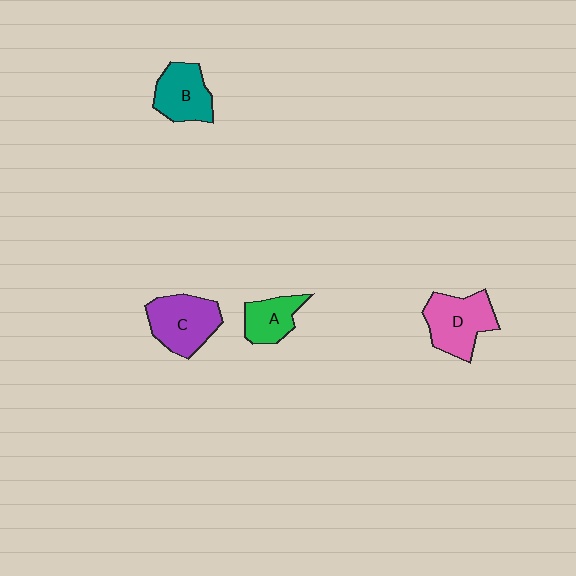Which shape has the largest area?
Shape D (pink).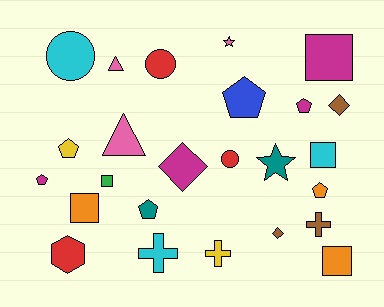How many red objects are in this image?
There are 3 red objects.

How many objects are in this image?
There are 25 objects.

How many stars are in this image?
There are 2 stars.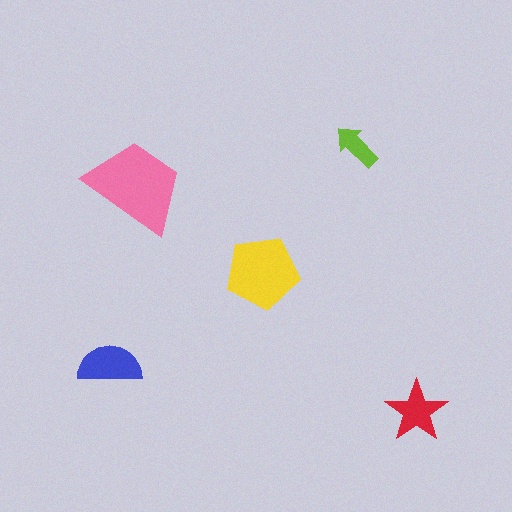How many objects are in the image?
There are 5 objects in the image.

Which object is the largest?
The pink trapezoid.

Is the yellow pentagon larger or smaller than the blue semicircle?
Larger.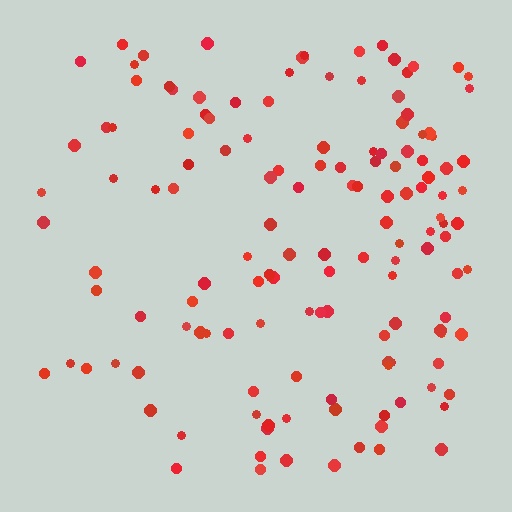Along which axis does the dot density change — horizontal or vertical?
Horizontal.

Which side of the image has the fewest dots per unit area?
The left.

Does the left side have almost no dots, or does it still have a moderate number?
Still a moderate number, just noticeably fewer than the right.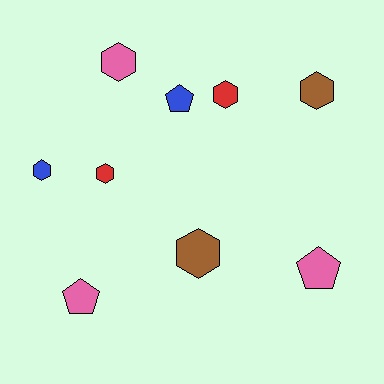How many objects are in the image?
There are 9 objects.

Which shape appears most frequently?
Hexagon, with 6 objects.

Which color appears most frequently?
Pink, with 3 objects.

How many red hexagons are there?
There are 2 red hexagons.